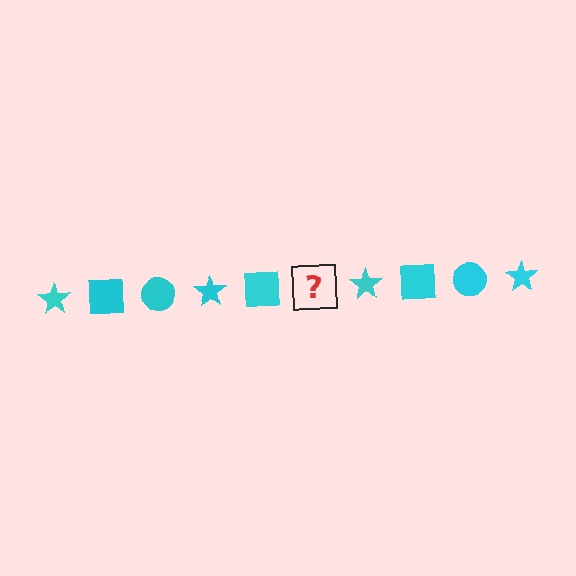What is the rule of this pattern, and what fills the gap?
The rule is that the pattern cycles through star, square, circle shapes in cyan. The gap should be filled with a cyan circle.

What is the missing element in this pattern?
The missing element is a cyan circle.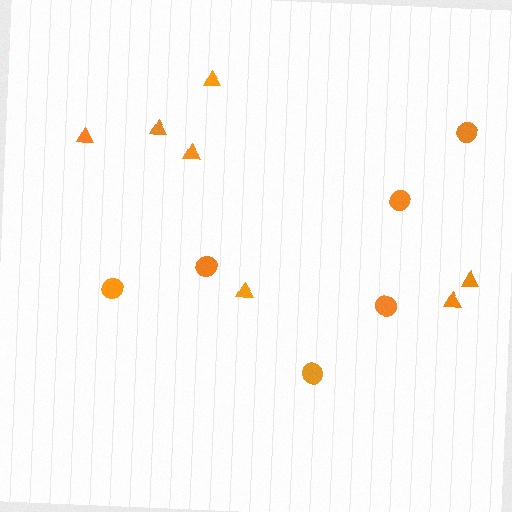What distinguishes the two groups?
There are 2 groups: one group of triangles (7) and one group of circles (6).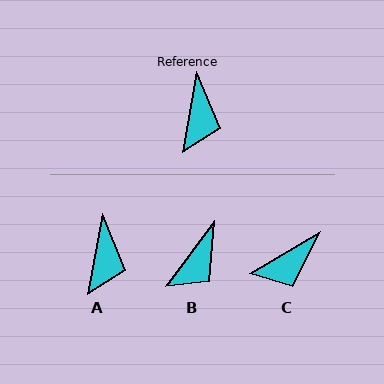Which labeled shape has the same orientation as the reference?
A.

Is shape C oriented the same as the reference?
No, it is off by about 49 degrees.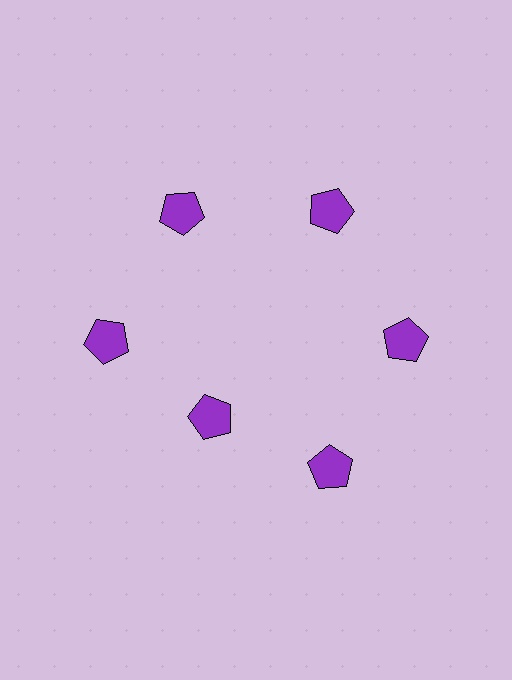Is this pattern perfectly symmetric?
No. The 6 purple pentagons are arranged in a ring, but one element near the 7 o'clock position is pulled inward toward the center, breaking the 6-fold rotational symmetry.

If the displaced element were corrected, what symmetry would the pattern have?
It would have 6-fold rotational symmetry — the pattern would map onto itself every 60 degrees.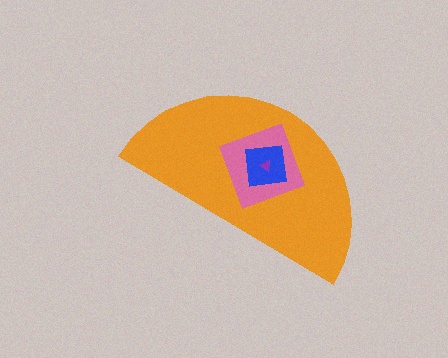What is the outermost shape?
The orange semicircle.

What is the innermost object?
The purple triangle.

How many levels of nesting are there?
4.